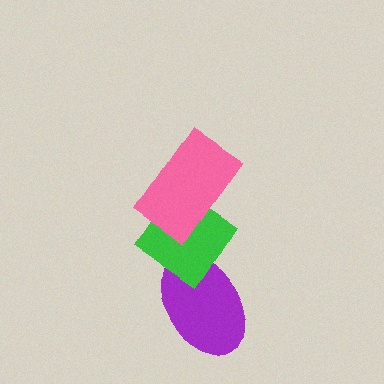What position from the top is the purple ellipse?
The purple ellipse is 3rd from the top.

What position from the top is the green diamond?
The green diamond is 2nd from the top.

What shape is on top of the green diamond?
The pink rectangle is on top of the green diamond.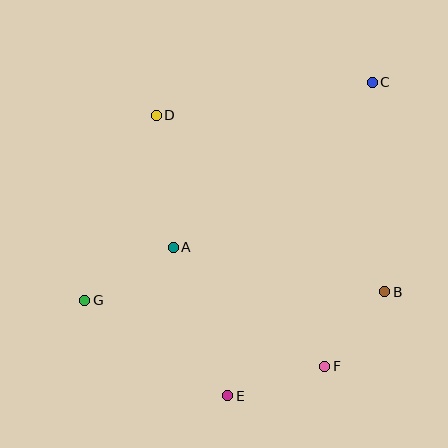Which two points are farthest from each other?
Points C and G are farthest from each other.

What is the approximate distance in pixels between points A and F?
The distance between A and F is approximately 193 pixels.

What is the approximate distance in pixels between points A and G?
The distance between A and G is approximately 103 pixels.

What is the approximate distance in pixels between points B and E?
The distance between B and E is approximately 188 pixels.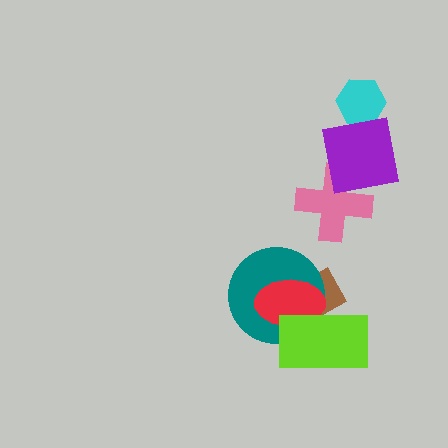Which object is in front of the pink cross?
The purple square is in front of the pink cross.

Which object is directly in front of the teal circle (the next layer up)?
The red ellipse is directly in front of the teal circle.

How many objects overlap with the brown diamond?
3 objects overlap with the brown diamond.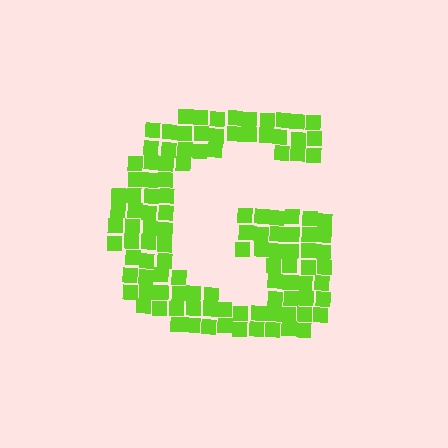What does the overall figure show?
The overall figure shows the letter G.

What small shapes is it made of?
It is made of small squares.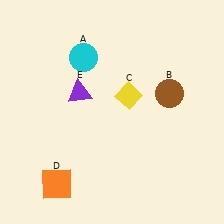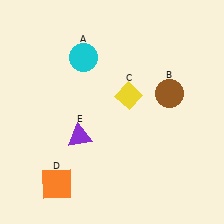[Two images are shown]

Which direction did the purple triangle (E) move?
The purple triangle (E) moved down.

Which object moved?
The purple triangle (E) moved down.